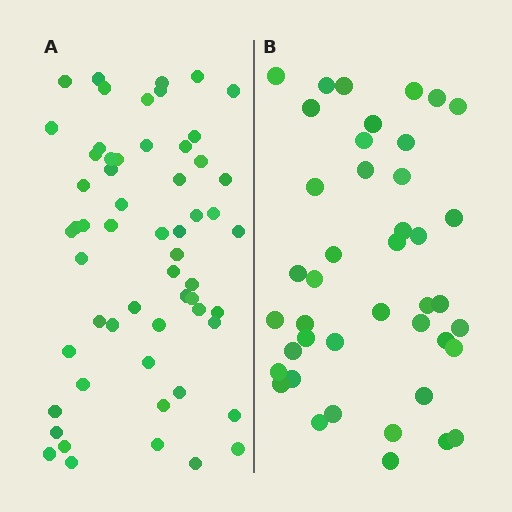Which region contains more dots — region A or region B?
Region A (the left region) has more dots.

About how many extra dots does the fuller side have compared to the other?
Region A has approximately 15 more dots than region B.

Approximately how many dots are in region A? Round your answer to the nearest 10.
About 60 dots. (The exact count is 58, which rounds to 60.)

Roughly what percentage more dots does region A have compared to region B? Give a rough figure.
About 40% more.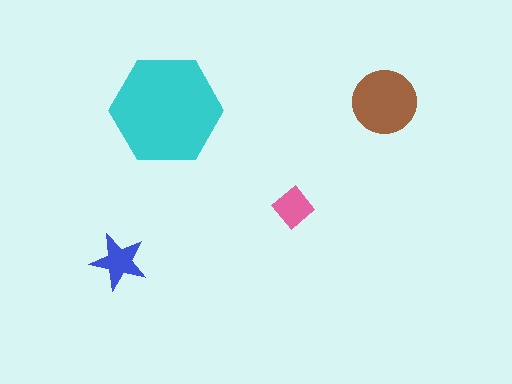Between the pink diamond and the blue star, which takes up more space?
The blue star.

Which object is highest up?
The brown circle is topmost.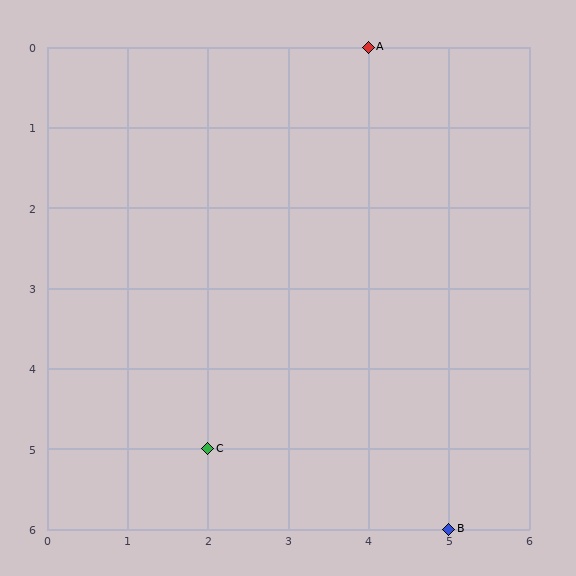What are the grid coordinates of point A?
Point A is at grid coordinates (4, 0).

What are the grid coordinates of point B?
Point B is at grid coordinates (5, 6).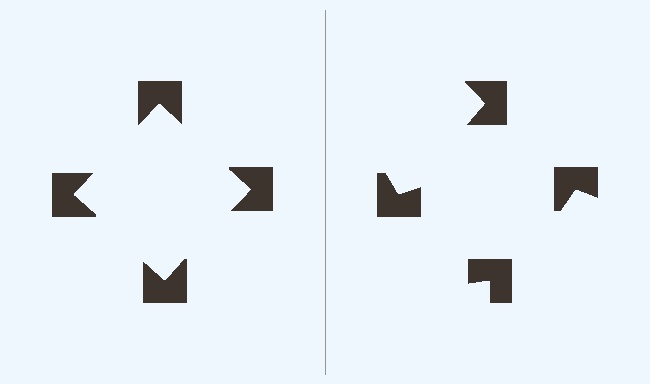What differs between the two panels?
The notched squares are positioned identically on both sides; only the wedge orientations differ. On the left they align to a square; on the right they are misaligned.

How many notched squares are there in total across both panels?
8 — 4 on each side.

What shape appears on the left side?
An illusory square.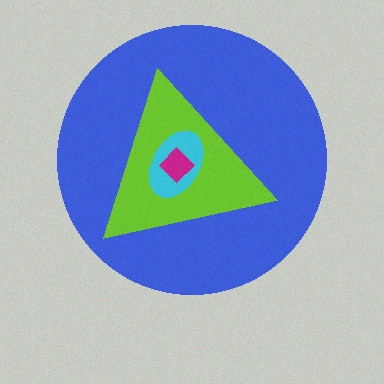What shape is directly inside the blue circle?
The lime triangle.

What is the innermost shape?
The magenta diamond.